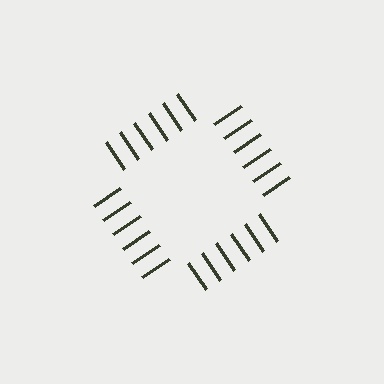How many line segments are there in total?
24 — 6 along each of the 4 edges.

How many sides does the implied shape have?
4 sides — the line-ends trace a square.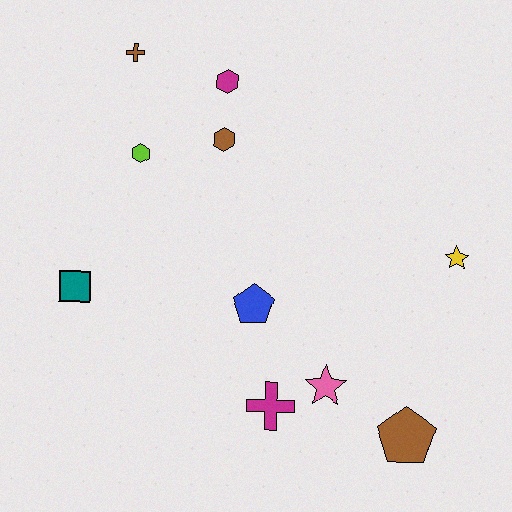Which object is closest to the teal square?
The lime hexagon is closest to the teal square.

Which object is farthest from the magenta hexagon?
The brown pentagon is farthest from the magenta hexagon.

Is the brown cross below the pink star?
No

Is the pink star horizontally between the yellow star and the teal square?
Yes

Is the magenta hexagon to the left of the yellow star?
Yes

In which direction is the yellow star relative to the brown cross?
The yellow star is to the right of the brown cross.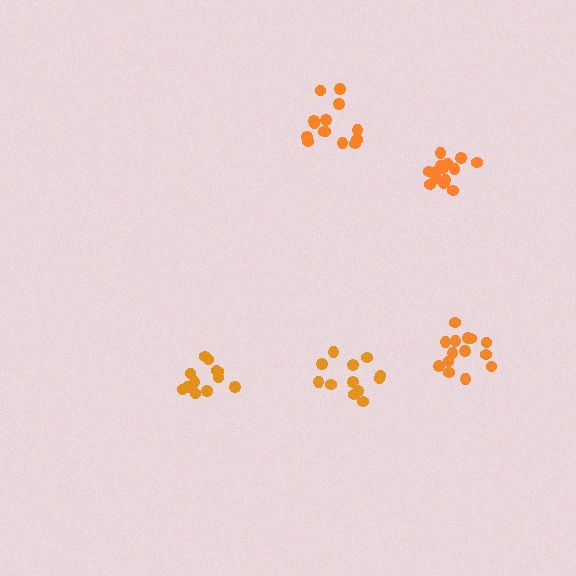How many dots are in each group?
Group 1: 12 dots, Group 2: 14 dots, Group 3: 14 dots, Group 4: 12 dots, Group 5: 16 dots (68 total).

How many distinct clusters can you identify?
There are 5 distinct clusters.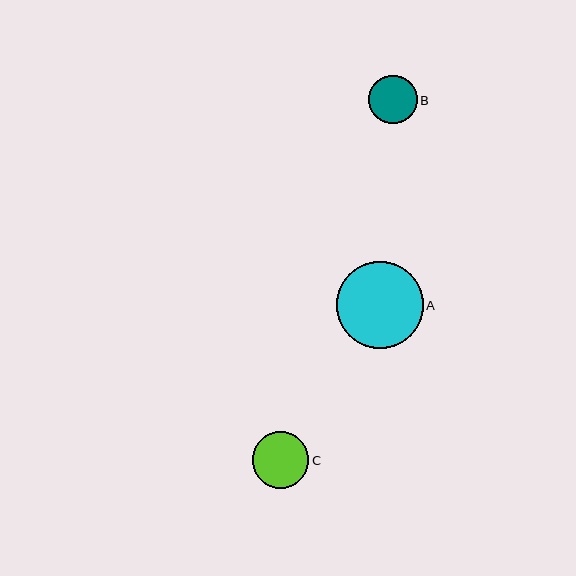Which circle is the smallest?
Circle B is the smallest with a size of approximately 48 pixels.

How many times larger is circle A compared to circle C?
Circle A is approximately 1.5 times the size of circle C.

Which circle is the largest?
Circle A is the largest with a size of approximately 87 pixels.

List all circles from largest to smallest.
From largest to smallest: A, C, B.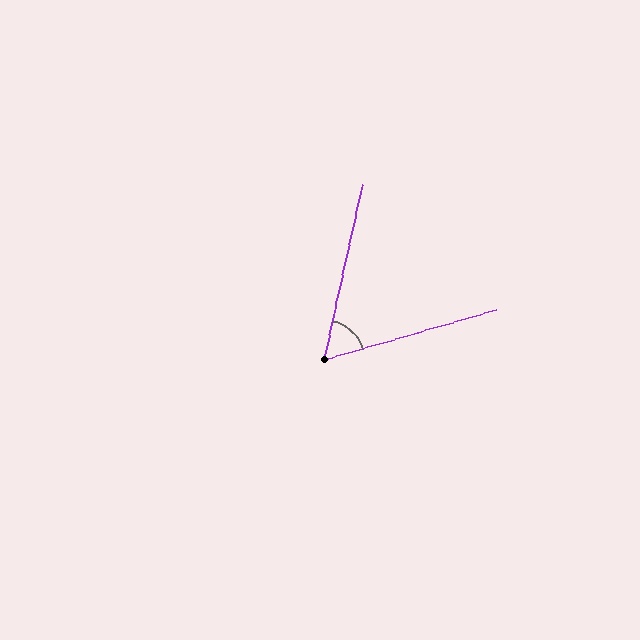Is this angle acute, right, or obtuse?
It is acute.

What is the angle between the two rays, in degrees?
Approximately 61 degrees.